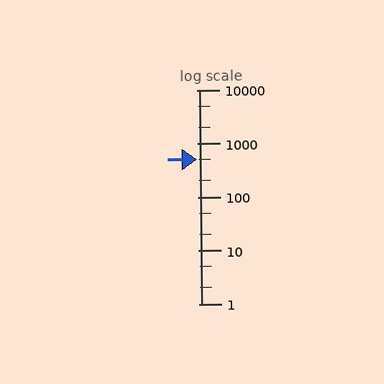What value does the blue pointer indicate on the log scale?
The pointer indicates approximately 510.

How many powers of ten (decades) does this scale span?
The scale spans 4 decades, from 1 to 10000.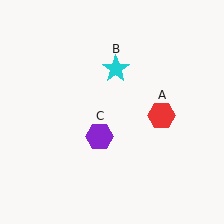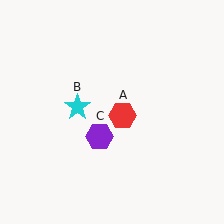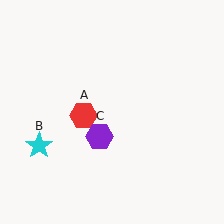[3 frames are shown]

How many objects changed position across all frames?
2 objects changed position: red hexagon (object A), cyan star (object B).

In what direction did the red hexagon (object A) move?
The red hexagon (object A) moved left.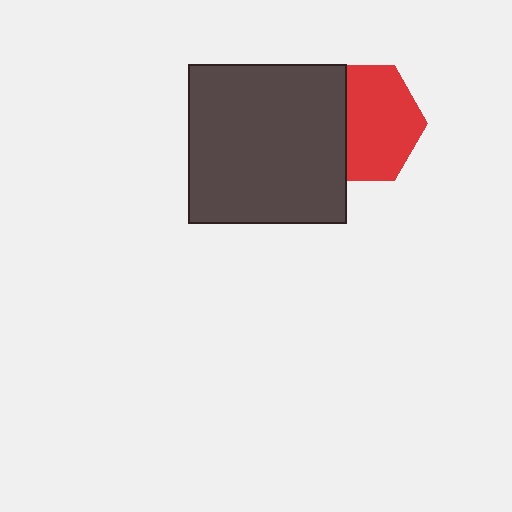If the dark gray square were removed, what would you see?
You would see the complete red hexagon.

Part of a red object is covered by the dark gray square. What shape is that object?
It is a hexagon.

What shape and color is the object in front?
The object in front is a dark gray square.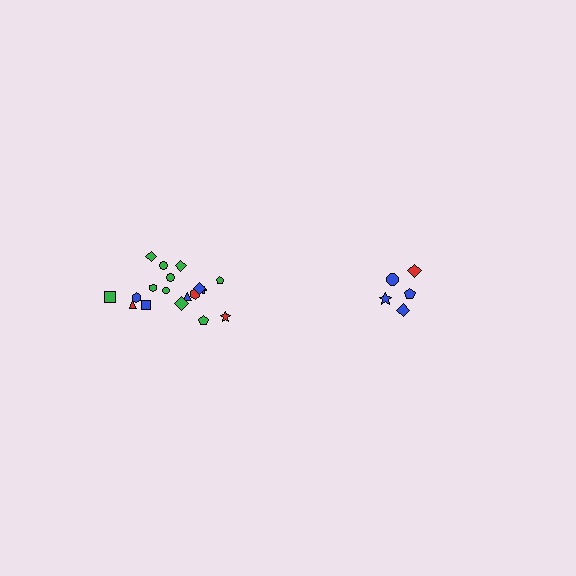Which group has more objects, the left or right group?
The left group.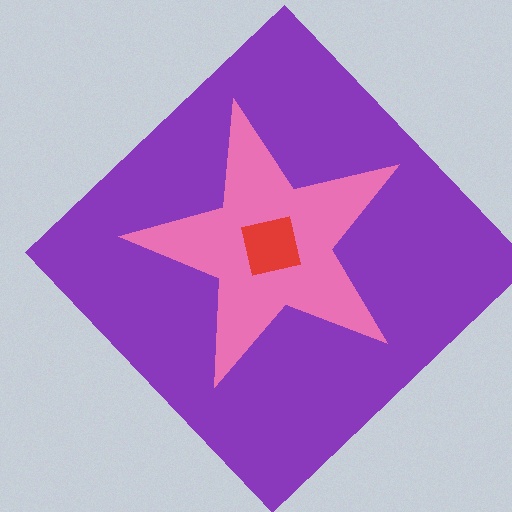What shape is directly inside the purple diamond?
The pink star.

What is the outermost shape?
The purple diamond.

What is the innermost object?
The red square.